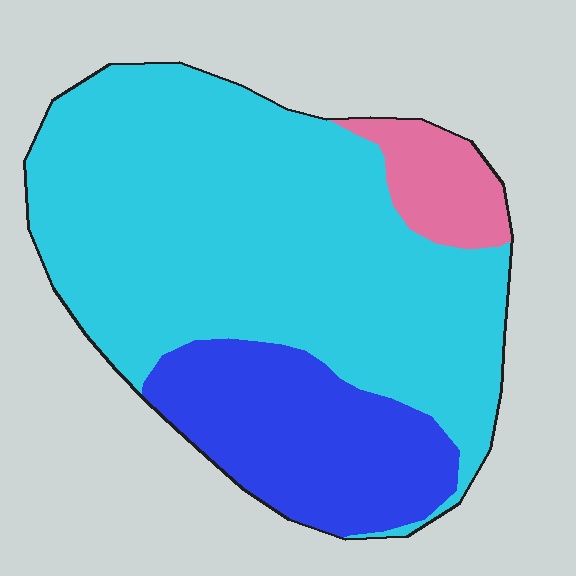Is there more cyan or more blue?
Cyan.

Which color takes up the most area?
Cyan, at roughly 70%.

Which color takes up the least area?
Pink, at roughly 10%.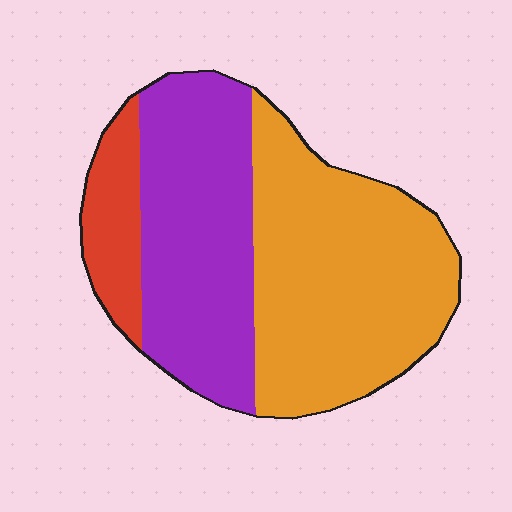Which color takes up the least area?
Red, at roughly 10%.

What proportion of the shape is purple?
Purple covers roughly 40% of the shape.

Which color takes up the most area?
Orange, at roughly 50%.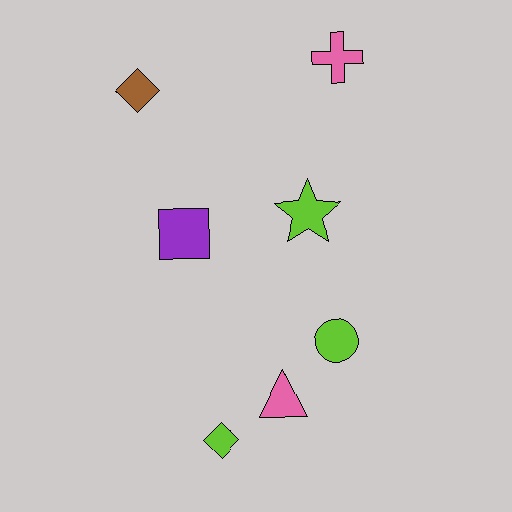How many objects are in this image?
There are 7 objects.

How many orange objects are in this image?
There are no orange objects.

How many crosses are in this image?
There is 1 cross.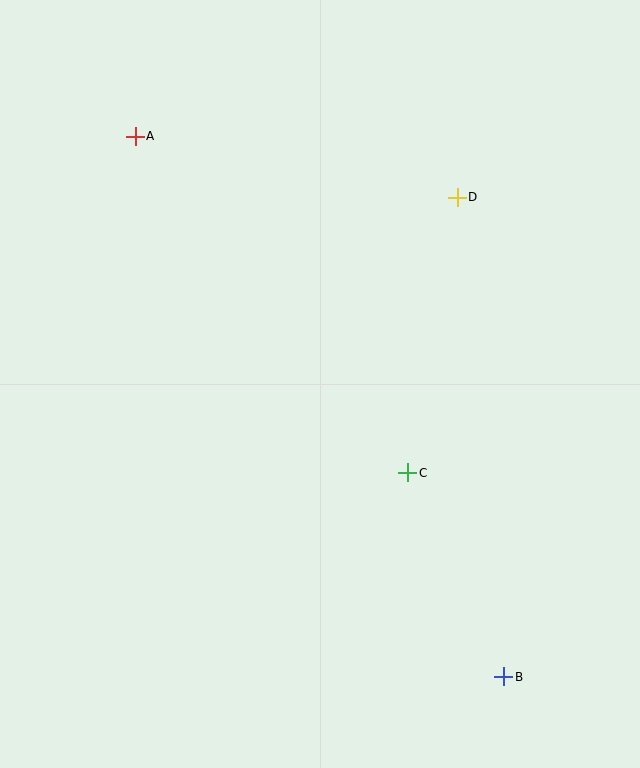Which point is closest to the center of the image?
Point C at (408, 473) is closest to the center.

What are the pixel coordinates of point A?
Point A is at (135, 136).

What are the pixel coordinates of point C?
Point C is at (408, 473).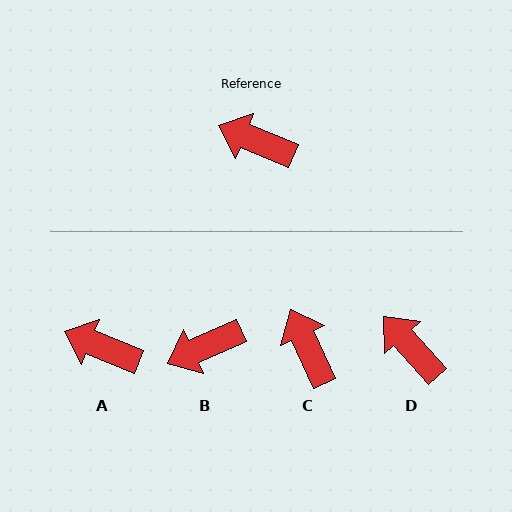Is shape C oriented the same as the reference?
No, it is off by about 43 degrees.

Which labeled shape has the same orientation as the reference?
A.